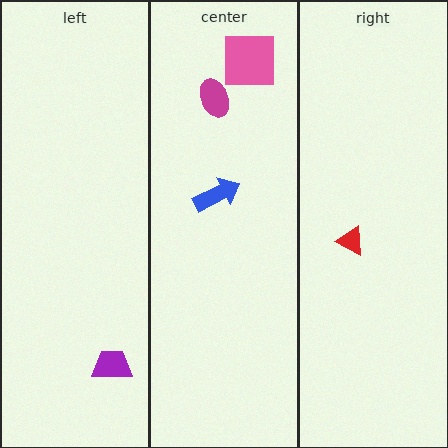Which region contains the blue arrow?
The center region.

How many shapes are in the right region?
1.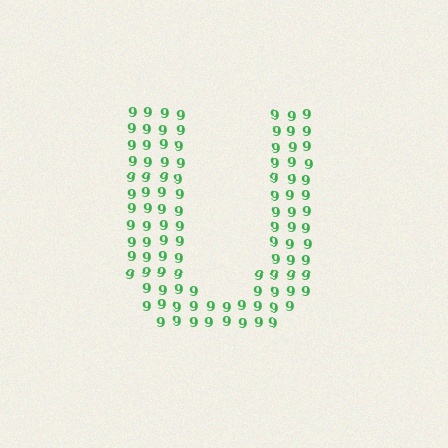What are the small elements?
The small elements are digit 9's.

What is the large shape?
The large shape is the letter U.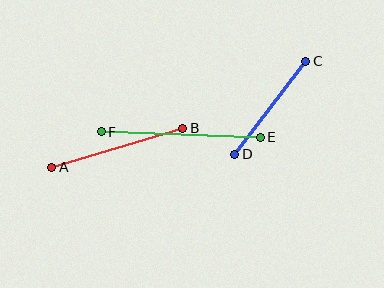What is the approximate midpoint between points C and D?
The midpoint is at approximately (270, 108) pixels.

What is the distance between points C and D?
The distance is approximately 117 pixels.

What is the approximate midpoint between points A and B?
The midpoint is at approximately (117, 148) pixels.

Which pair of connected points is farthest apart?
Points E and F are farthest apart.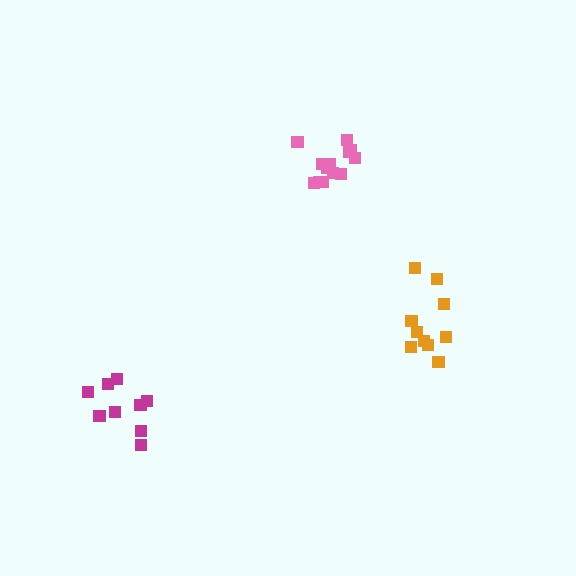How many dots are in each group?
Group 1: 14 dots, Group 2: 10 dots, Group 3: 9 dots (33 total).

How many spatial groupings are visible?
There are 3 spatial groupings.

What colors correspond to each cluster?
The clusters are colored: pink, orange, magenta.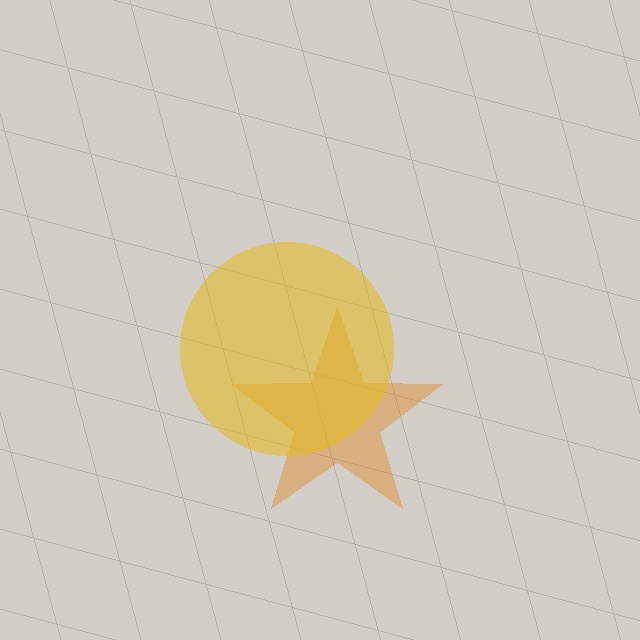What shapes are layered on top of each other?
The layered shapes are: an orange star, a yellow circle.